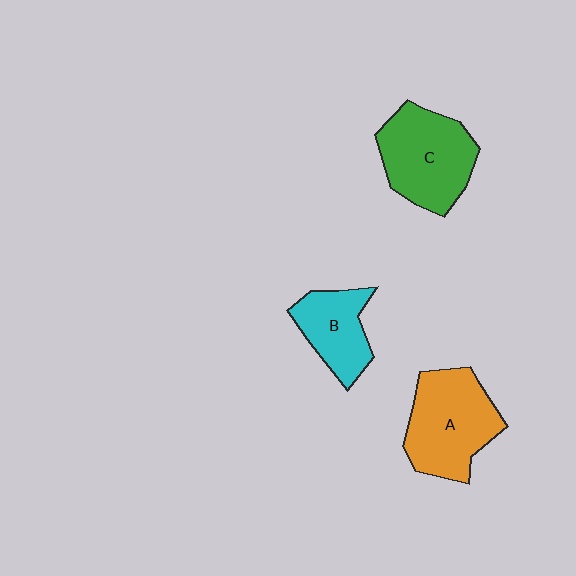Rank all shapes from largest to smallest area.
From largest to smallest: A (orange), C (green), B (cyan).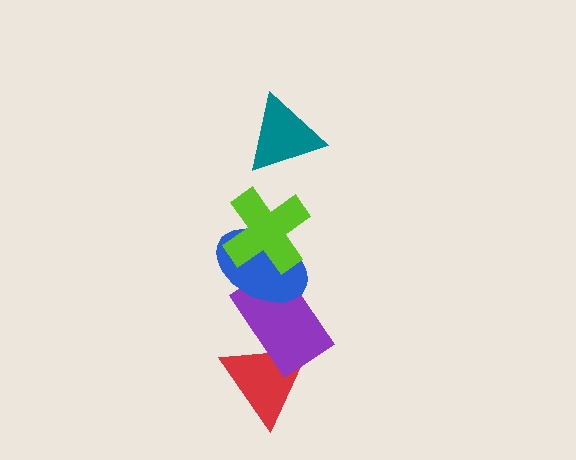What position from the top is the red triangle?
The red triangle is 5th from the top.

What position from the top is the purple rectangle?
The purple rectangle is 4th from the top.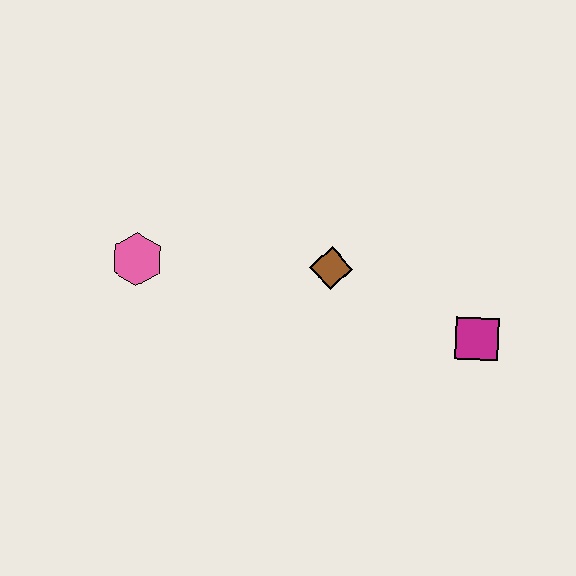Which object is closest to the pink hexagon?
The brown diamond is closest to the pink hexagon.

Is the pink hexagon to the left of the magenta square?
Yes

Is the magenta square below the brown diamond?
Yes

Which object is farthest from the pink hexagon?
The magenta square is farthest from the pink hexagon.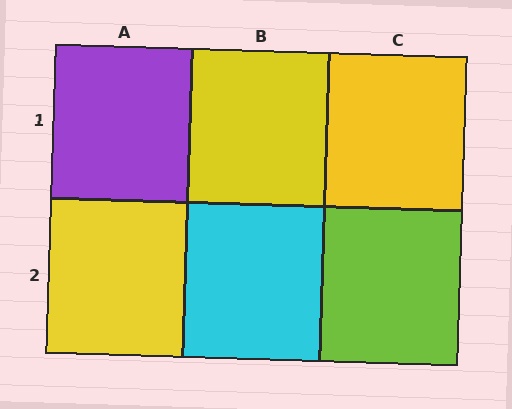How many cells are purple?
1 cell is purple.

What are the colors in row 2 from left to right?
Yellow, cyan, lime.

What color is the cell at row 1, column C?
Yellow.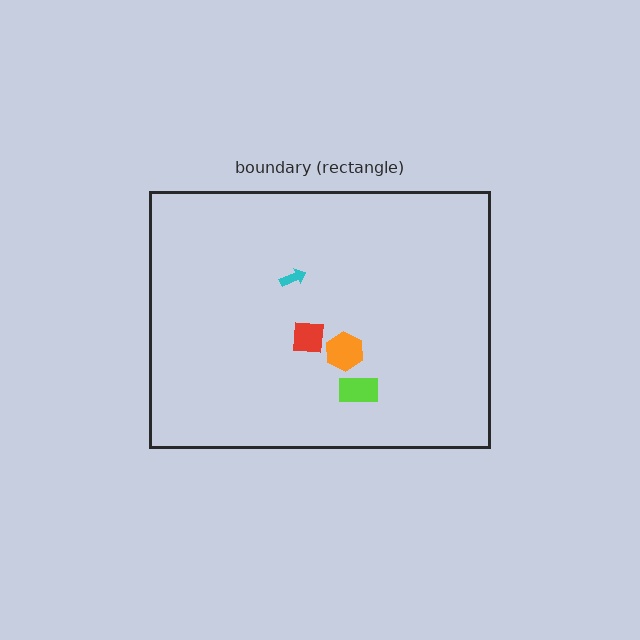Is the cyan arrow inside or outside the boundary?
Inside.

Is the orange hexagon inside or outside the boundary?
Inside.